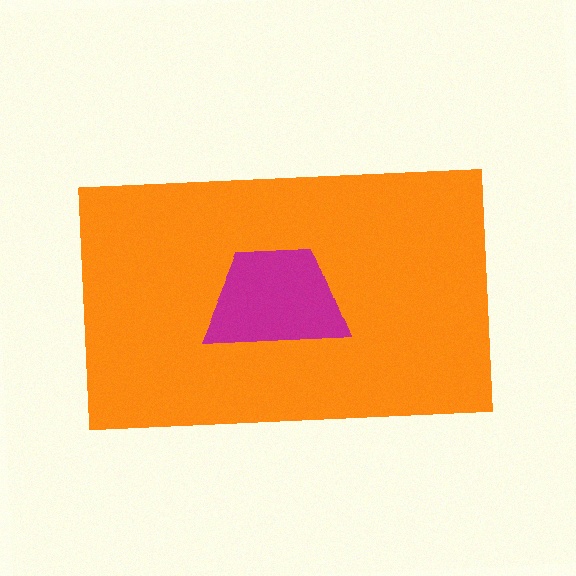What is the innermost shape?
The magenta trapezoid.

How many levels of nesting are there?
2.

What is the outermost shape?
The orange rectangle.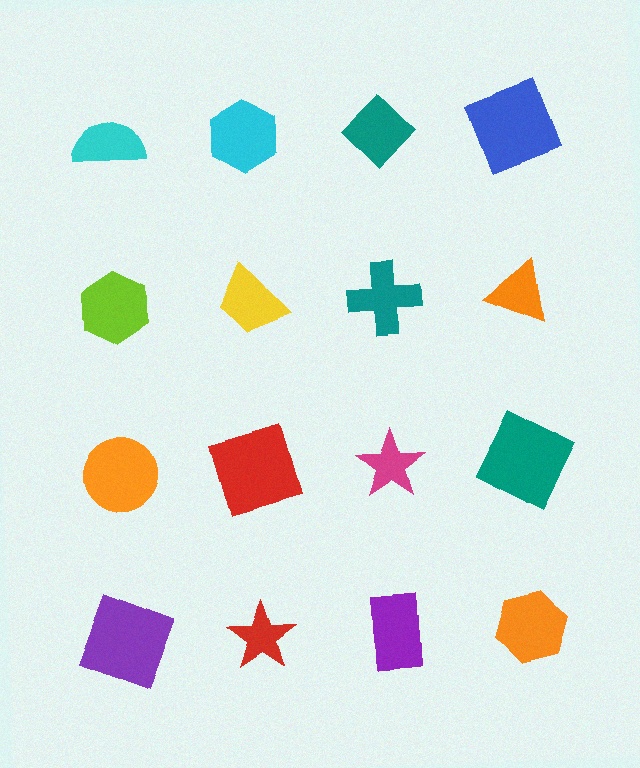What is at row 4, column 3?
A purple rectangle.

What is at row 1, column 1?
A cyan semicircle.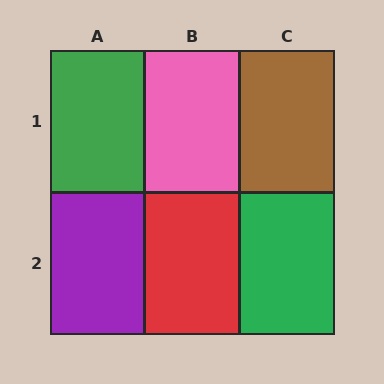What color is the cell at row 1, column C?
Brown.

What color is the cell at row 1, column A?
Green.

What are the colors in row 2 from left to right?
Purple, red, green.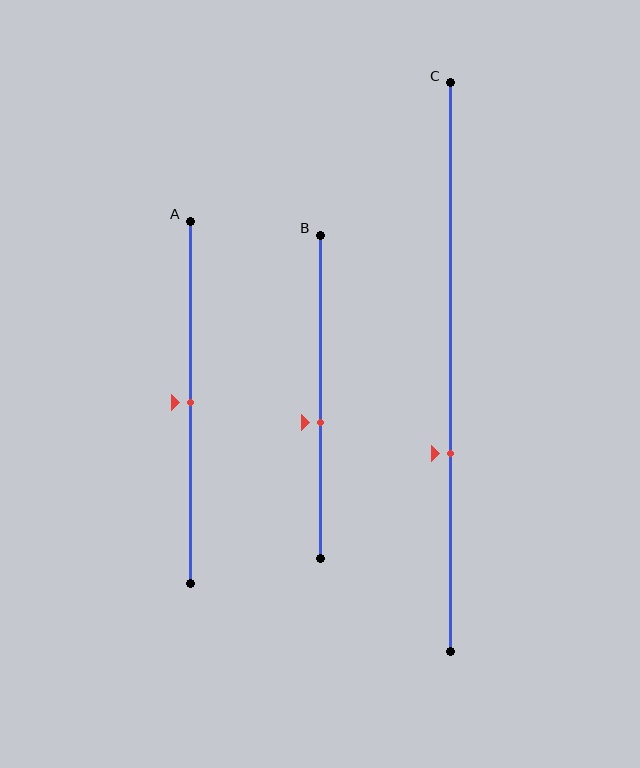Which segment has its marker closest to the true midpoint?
Segment A has its marker closest to the true midpoint.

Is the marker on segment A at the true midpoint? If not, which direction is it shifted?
Yes, the marker on segment A is at the true midpoint.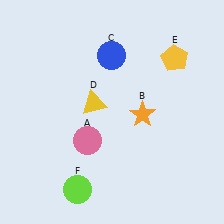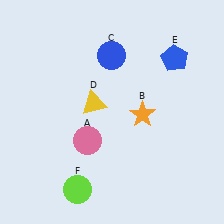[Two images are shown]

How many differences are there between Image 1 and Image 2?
There is 1 difference between the two images.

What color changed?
The pentagon (E) changed from yellow in Image 1 to blue in Image 2.